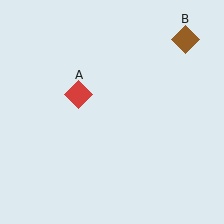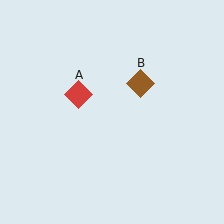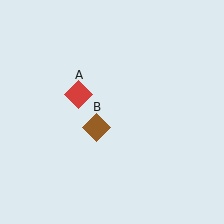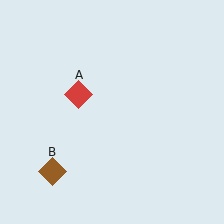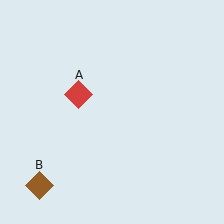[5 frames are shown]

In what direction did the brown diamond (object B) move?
The brown diamond (object B) moved down and to the left.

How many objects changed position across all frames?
1 object changed position: brown diamond (object B).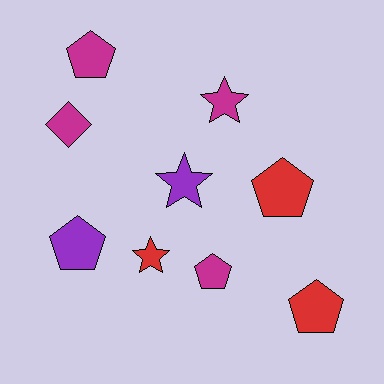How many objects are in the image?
There are 9 objects.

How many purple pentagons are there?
There is 1 purple pentagon.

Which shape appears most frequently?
Pentagon, with 5 objects.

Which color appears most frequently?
Magenta, with 4 objects.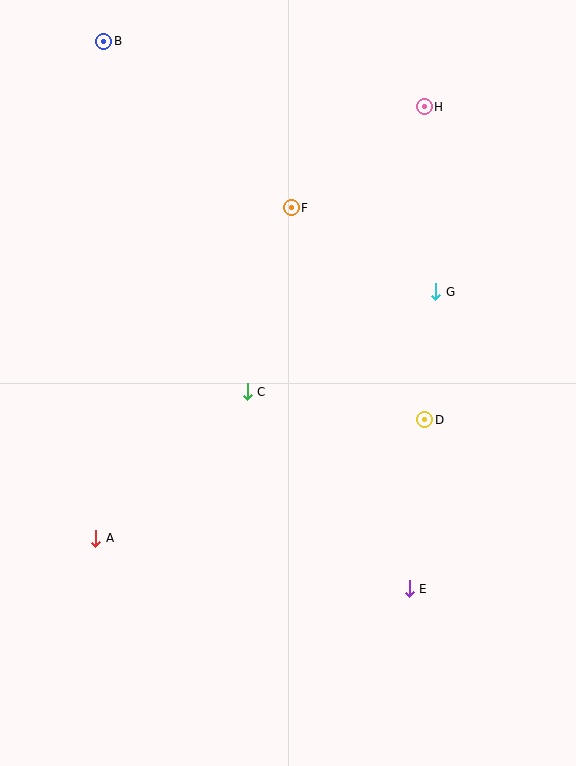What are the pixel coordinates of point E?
Point E is at (409, 589).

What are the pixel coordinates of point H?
Point H is at (424, 107).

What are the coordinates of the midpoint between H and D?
The midpoint between H and D is at (424, 263).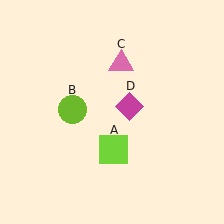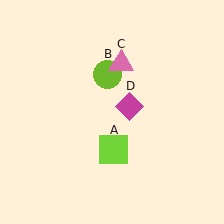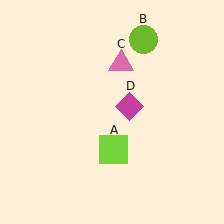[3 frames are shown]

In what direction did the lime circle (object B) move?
The lime circle (object B) moved up and to the right.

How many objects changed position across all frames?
1 object changed position: lime circle (object B).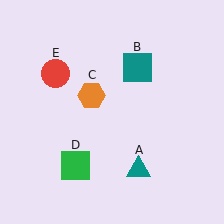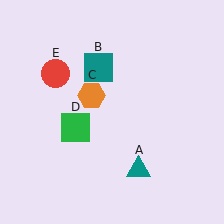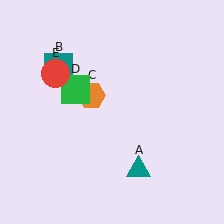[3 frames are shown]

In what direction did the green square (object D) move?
The green square (object D) moved up.